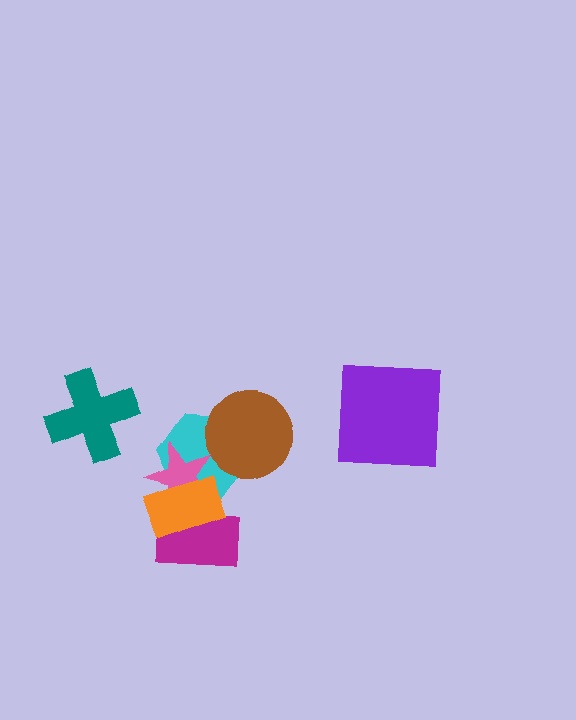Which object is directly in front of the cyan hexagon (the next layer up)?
The brown circle is directly in front of the cyan hexagon.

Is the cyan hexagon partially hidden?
Yes, it is partially covered by another shape.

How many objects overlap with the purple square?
0 objects overlap with the purple square.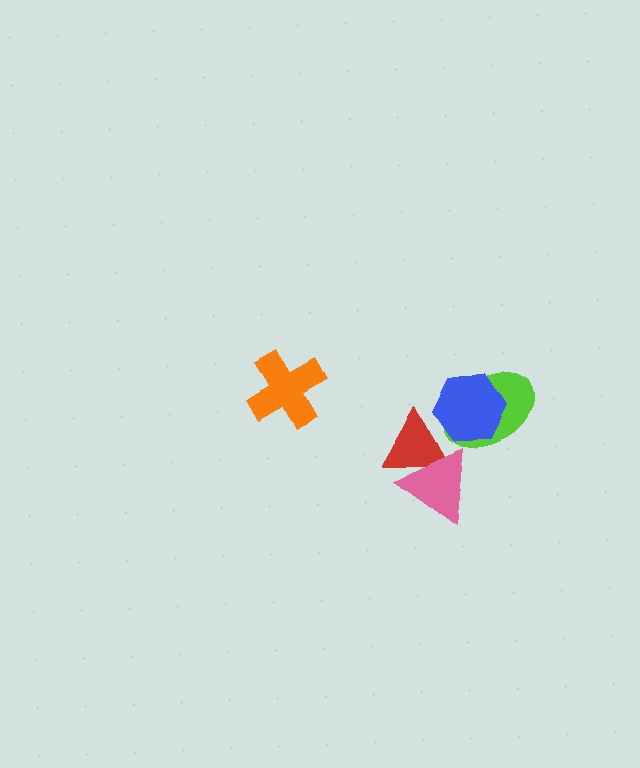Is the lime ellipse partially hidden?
Yes, it is partially covered by another shape.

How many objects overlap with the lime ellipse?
1 object overlaps with the lime ellipse.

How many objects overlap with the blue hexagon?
2 objects overlap with the blue hexagon.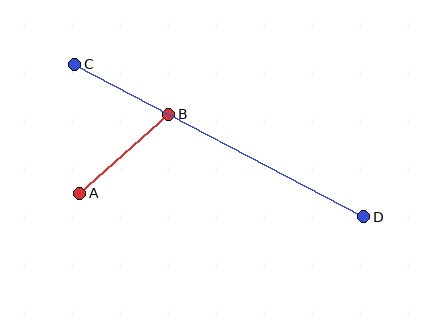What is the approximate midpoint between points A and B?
The midpoint is at approximately (124, 154) pixels.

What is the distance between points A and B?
The distance is approximately 118 pixels.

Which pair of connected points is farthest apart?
Points C and D are farthest apart.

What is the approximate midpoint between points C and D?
The midpoint is at approximately (219, 140) pixels.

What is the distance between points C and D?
The distance is approximately 327 pixels.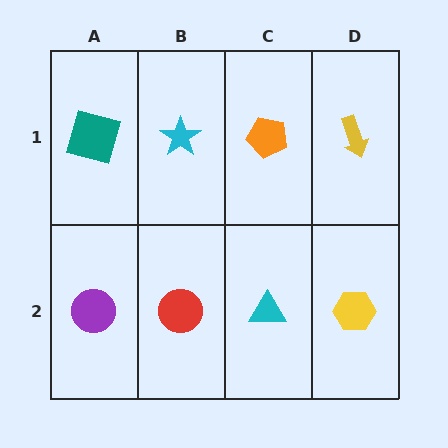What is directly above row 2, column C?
An orange pentagon.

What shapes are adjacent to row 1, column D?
A yellow hexagon (row 2, column D), an orange pentagon (row 1, column C).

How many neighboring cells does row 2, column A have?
2.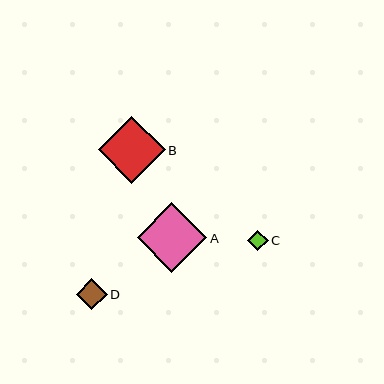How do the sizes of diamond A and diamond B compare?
Diamond A and diamond B are approximately the same size.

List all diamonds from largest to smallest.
From largest to smallest: A, B, D, C.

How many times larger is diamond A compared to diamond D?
Diamond A is approximately 2.3 times the size of diamond D.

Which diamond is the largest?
Diamond A is the largest with a size of approximately 70 pixels.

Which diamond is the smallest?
Diamond C is the smallest with a size of approximately 20 pixels.